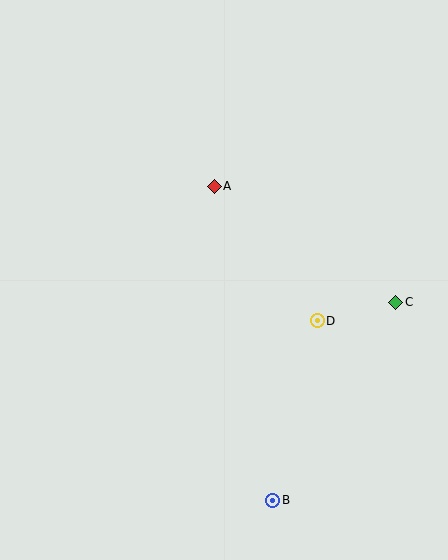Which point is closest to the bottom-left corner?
Point B is closest to the bottom-left corner.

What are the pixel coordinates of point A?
Point A is at (214, 187).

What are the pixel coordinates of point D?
Point D is at (317, 321).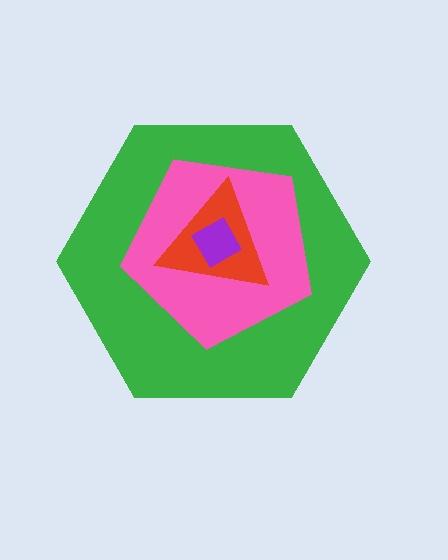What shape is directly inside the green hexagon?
The pink pentagon.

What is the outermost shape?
The green hexagon.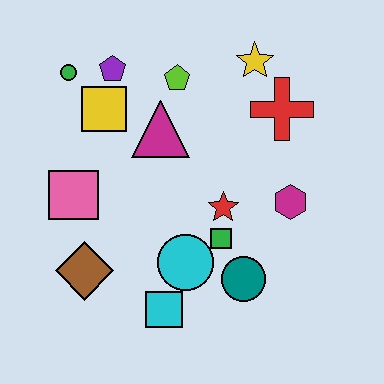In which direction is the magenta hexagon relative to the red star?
The magenta hexagon is to the right of the red star.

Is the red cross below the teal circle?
No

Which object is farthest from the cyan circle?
The green circle is farthest from the cyan circle.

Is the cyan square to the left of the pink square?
No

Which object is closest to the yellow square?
The purple pentagon is closest to the yellow square.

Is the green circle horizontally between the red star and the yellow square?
No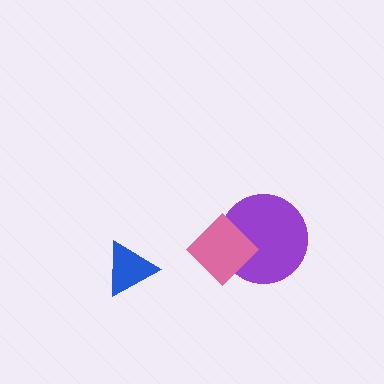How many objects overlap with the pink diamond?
1 object overlaps with the pink diamond.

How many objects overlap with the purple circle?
1 object overlaps with the purple circle.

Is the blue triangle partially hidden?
No, no other shape covers it.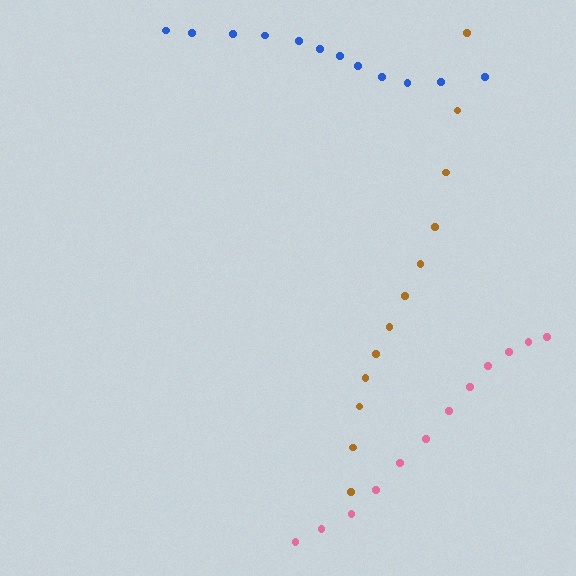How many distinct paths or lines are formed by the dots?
There are 3 distinct paths.